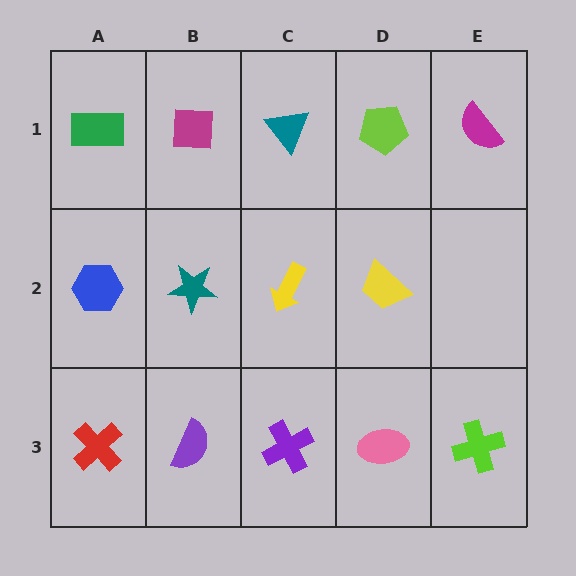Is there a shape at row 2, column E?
No, that cell is empty.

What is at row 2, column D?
A yellow trapezoid.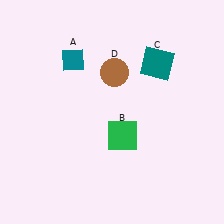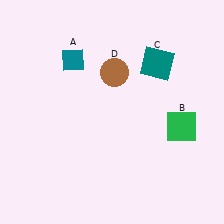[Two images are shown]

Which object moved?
The green square (B) moved right.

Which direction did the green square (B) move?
The green square (B) moved right.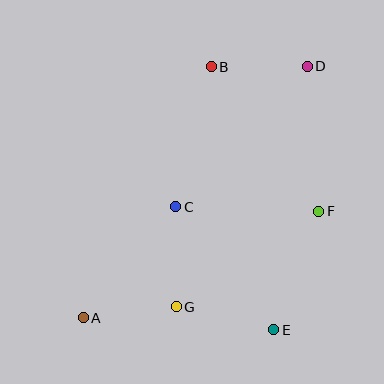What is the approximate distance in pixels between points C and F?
The distance between C and F is approximately 143 pixels.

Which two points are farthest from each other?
Points A and D are farthest from each other.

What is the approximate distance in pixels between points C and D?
The distance between C and D is approximately 193 pixels.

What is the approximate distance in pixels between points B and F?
The distance between B and F is approximately 180 pixels.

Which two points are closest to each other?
Points A and G are closest to each other.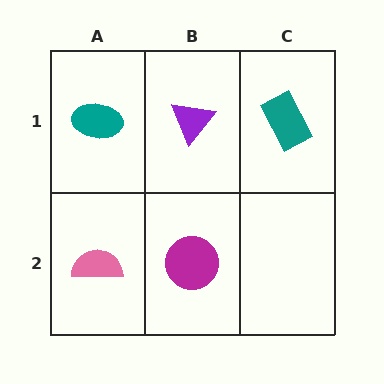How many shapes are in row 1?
3 shapes.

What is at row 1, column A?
A teal ellipse.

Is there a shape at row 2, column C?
No, that cell is empty.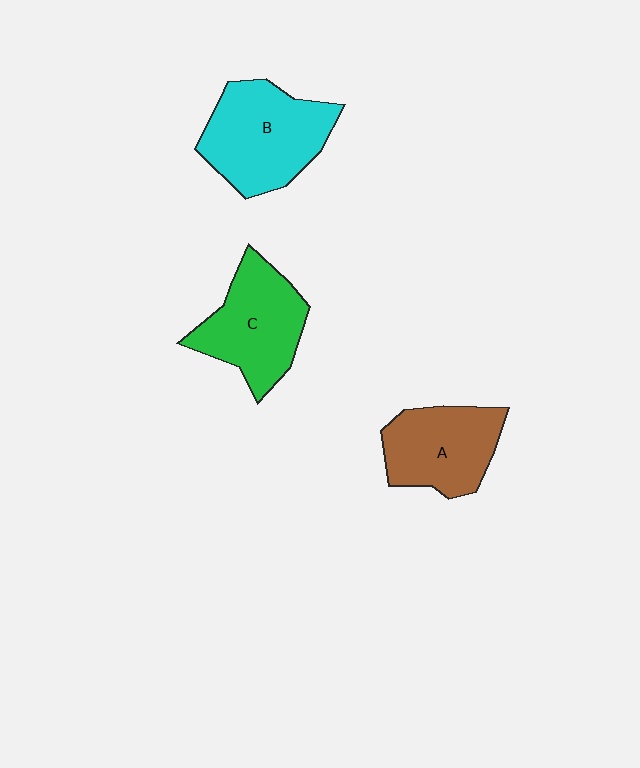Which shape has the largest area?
Shape B (cyan).